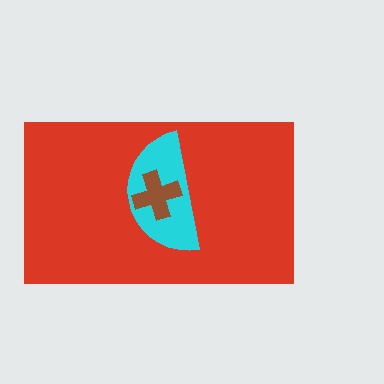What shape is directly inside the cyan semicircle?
The brown cross.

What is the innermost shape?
The brown cross.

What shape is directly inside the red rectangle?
The cyan semicircle.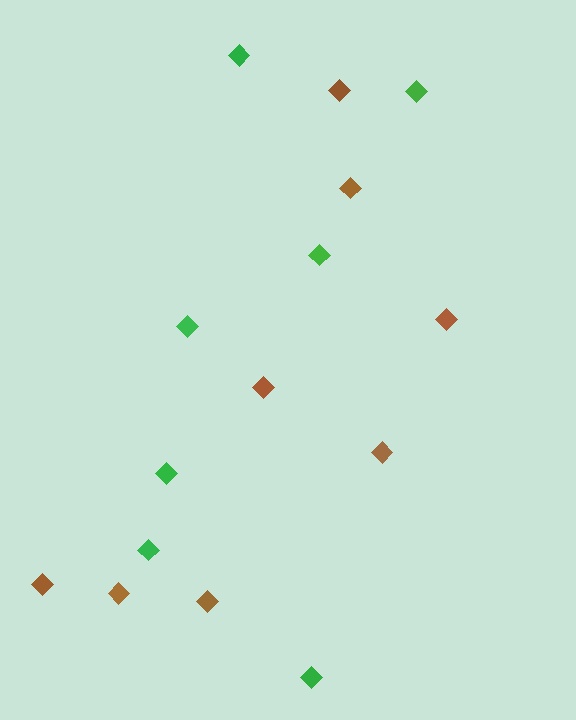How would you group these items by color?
There are 2 groups: one group of green diamonds (7) and one group of brown diamonds (8).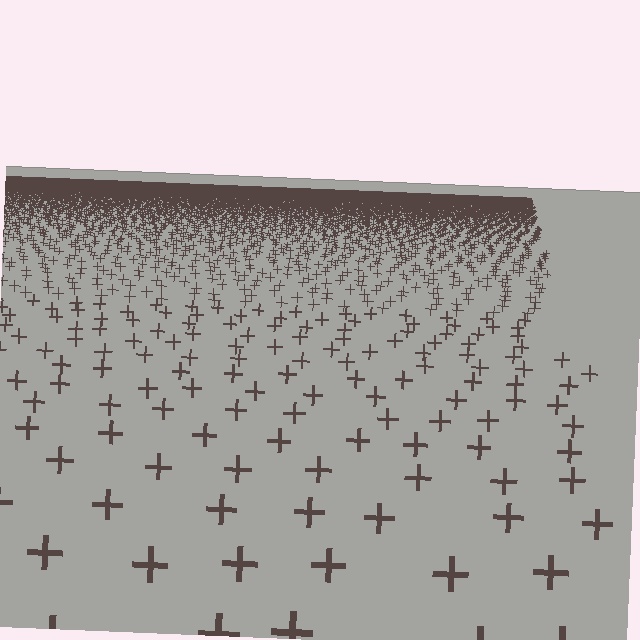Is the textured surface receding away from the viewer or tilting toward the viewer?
The surface is receding away from the viewer. Texture elements get smaller and denser toward the top.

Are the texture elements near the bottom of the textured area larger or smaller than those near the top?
Larger. Near the bottom, elements are closer to the viewer and appear at a bigger on-screen size.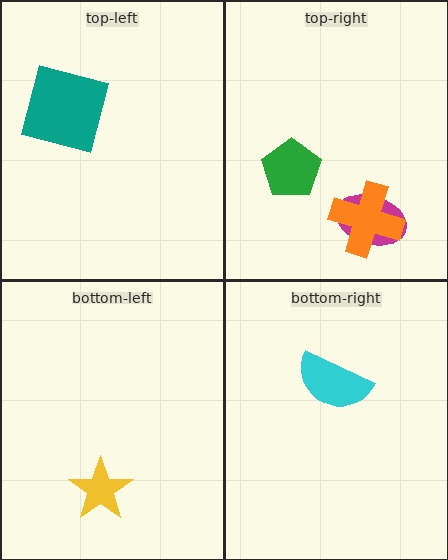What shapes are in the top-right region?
The green pentagon, the magenta ellipse, the orange cross.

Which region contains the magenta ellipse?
The top-right region.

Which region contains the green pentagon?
The top-right region.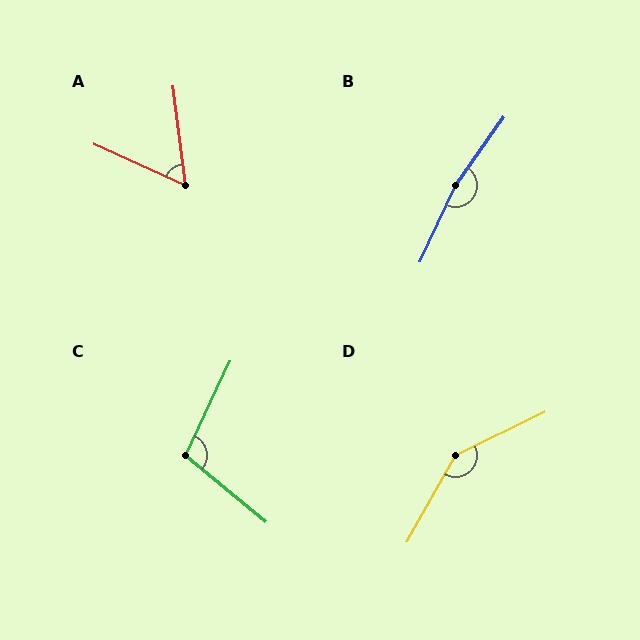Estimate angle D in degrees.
Approximately 145 degrees.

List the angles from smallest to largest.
A (58°), C (104°), D (145°), B (169°).